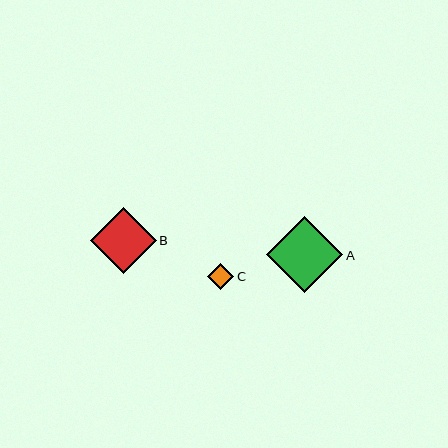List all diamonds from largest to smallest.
From largest to smallest: A, B, C.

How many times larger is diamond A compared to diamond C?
Diamond A is approximately 2.9 times the size of diamond C.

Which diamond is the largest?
Diamond A is the largest with a size of approximately 76 pixels.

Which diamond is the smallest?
Diamond C is the smallest with a size of approximately 26 pixels.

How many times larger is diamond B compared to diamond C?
Diamond B is approximately 2.5 times the size of diamond C.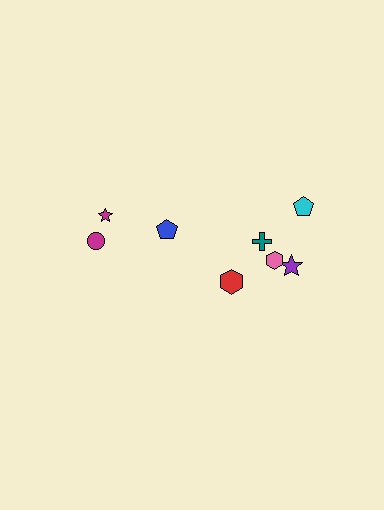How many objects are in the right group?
There are 5 objects.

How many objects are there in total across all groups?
There are 8 objects.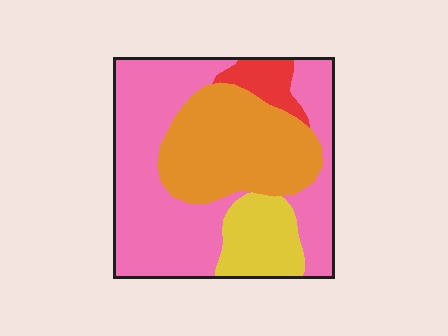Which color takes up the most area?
Pink, at roughly 50%.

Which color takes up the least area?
Red, at roughly 5%.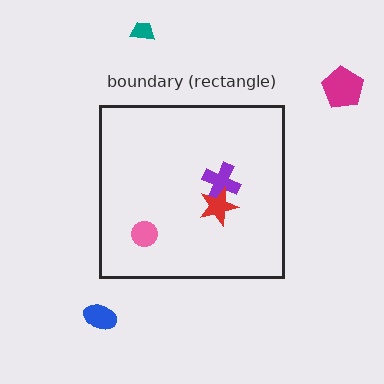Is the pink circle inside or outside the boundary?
Inside.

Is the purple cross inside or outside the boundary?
Inside.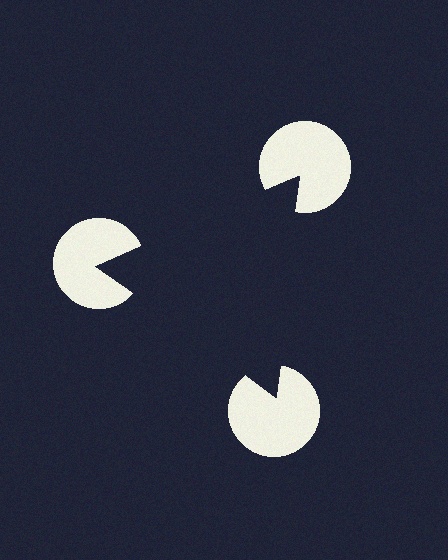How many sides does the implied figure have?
3 sides.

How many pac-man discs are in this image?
There are 3 — one at each vertex of the illusory triangle.